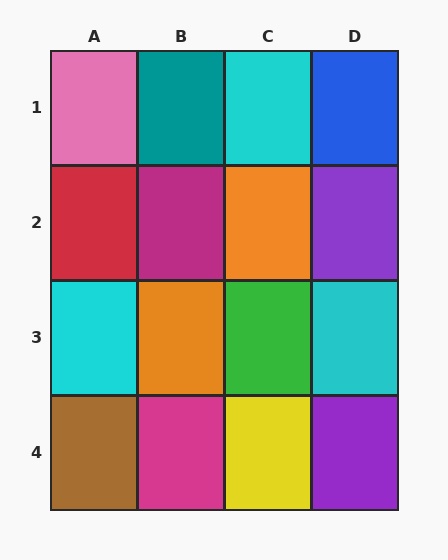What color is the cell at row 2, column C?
Orange.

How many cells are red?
1 cell is red.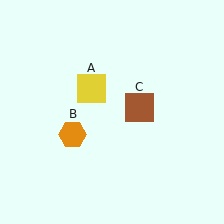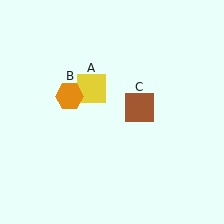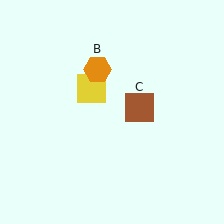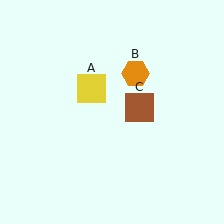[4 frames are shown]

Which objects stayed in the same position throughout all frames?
Yellow square (object A) and brown square (object C) remained stationary.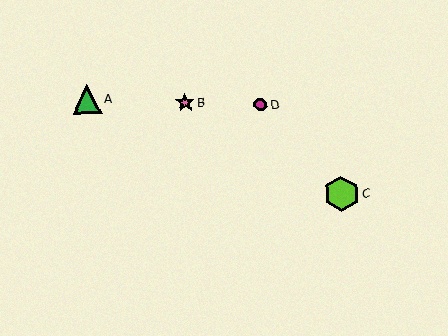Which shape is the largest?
The lime hexagon (labeled C) is the largest.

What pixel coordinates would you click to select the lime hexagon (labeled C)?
Click at (341, 194) to select the lime hexagon C.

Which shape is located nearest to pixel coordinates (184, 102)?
The pink star (labeled B) at (185, 102) is nearest to that location.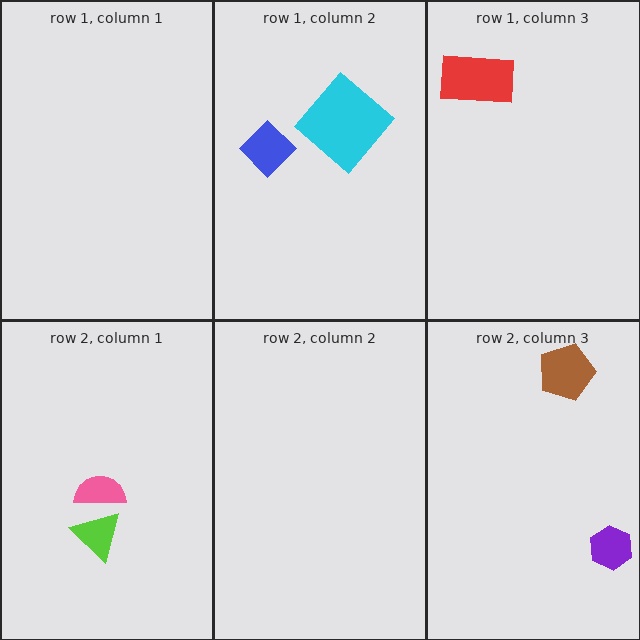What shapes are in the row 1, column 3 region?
The red rectangle.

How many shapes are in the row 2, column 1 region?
2.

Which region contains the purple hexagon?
The row 2, column 3 region.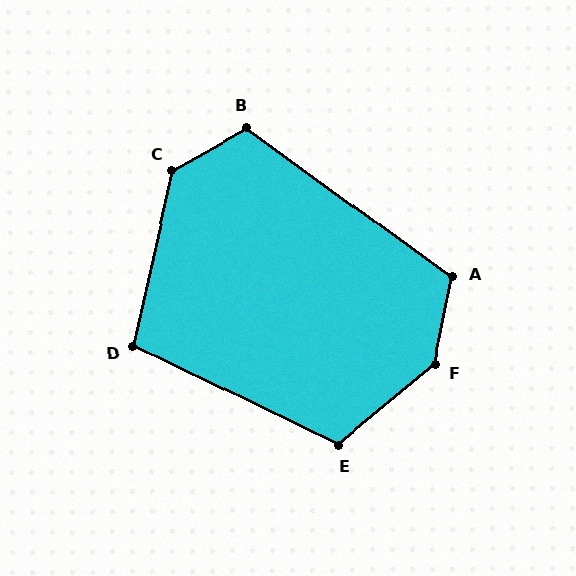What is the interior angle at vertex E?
Approximately 114 degrees (obtuse).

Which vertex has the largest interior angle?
F, at approximately 142 degrees.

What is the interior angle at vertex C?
Approximately 132 degrees (obtuse).